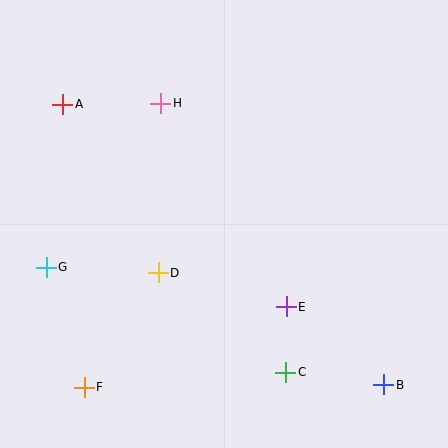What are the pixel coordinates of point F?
Point F is at (84, 387).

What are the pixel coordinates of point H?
Point H is at (161, 103).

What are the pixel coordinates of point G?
Point G is at (46, 267).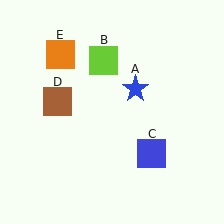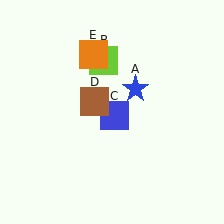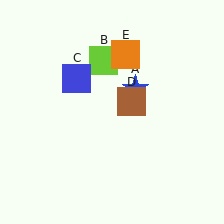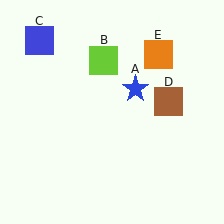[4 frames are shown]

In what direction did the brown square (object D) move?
The brown square (object D) moved right.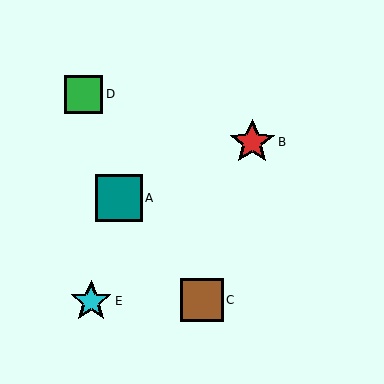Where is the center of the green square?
The center of the green square is at (84, 94).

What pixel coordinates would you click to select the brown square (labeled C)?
Click at (202, 300) to select the brown square C.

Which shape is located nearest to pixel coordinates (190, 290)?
The brown square (labeled C) at (202, 300) is nearest to that location.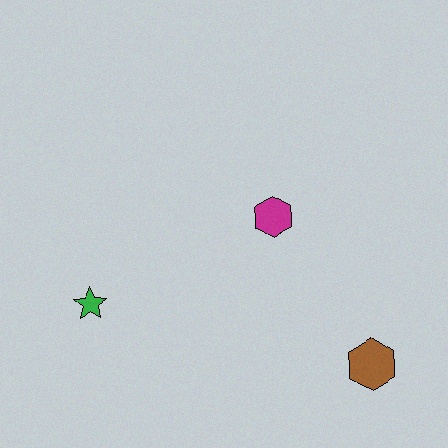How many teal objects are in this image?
There are no teal objects.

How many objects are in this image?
There are 3 objects.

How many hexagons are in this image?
There are 2 hexagons.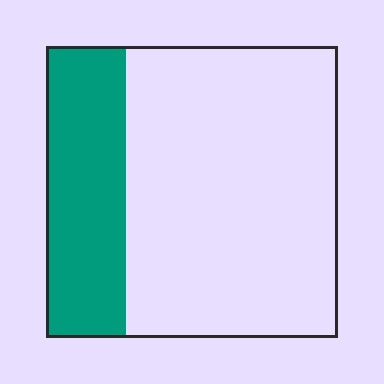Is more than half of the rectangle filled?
No.